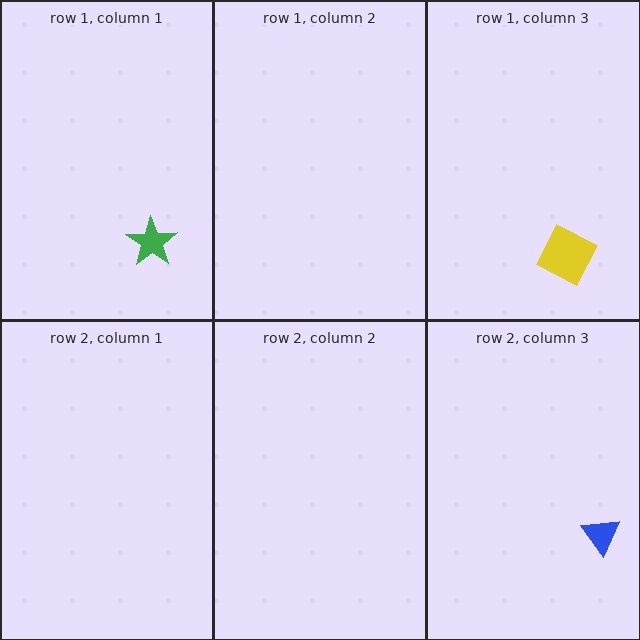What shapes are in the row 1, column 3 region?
The yellow diamond.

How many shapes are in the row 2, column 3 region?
1.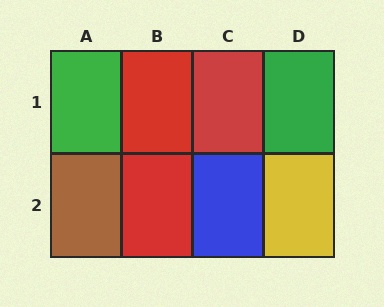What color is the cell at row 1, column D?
Green.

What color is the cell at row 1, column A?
Green.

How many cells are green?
2 cells are green.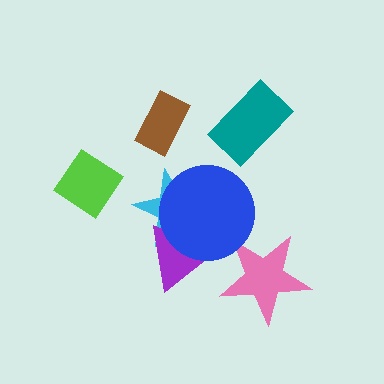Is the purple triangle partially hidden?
Yes, it is partially covered by another shape.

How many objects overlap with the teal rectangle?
0 objects overlap with the teal rectangle.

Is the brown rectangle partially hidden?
No, no other shape covers it.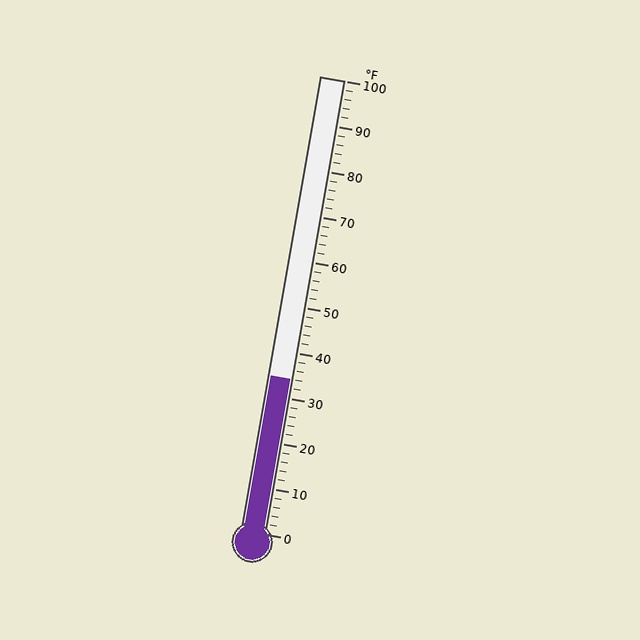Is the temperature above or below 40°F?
The temperature is below 40°F.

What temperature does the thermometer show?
The thermometer shows approximately 34°F.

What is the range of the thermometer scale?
The thermometer scale ranges from 0°F to 100°F.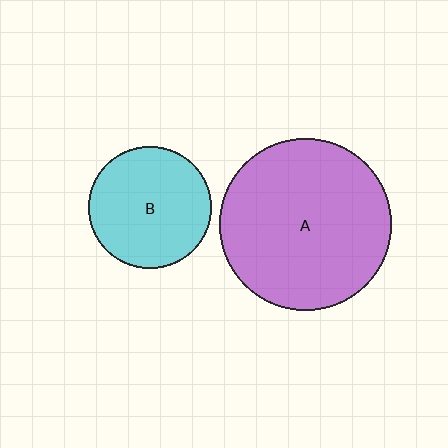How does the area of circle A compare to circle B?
Approximately 2.0 times.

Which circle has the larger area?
Circle A (purple).